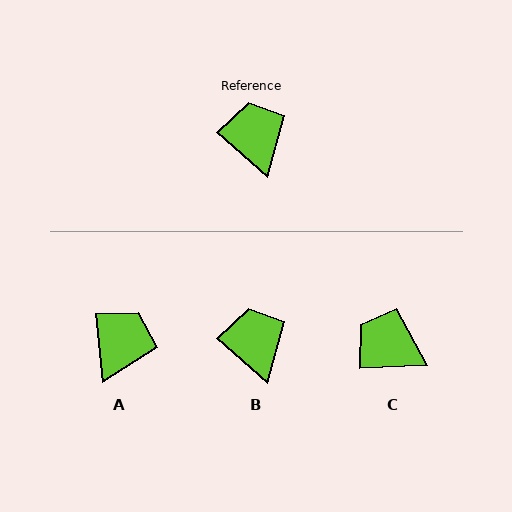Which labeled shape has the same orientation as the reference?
B.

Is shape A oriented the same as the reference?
No, it is off by about 42 degrees.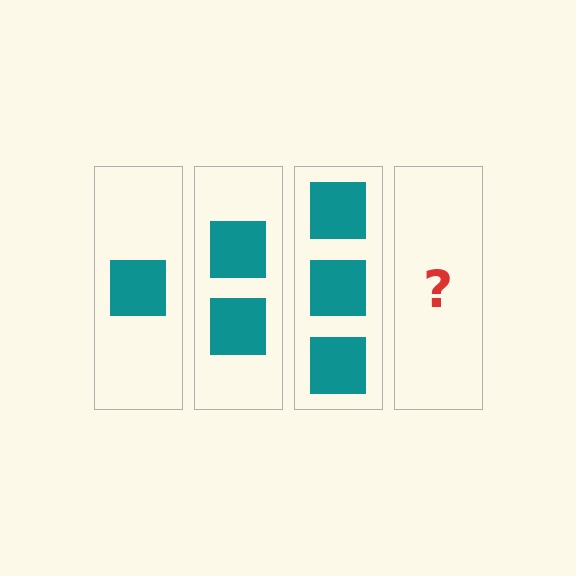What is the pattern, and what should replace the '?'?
The pattern is that each step adds one more square. The '?' should be 4 squares.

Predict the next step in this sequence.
The next step is 4 squares.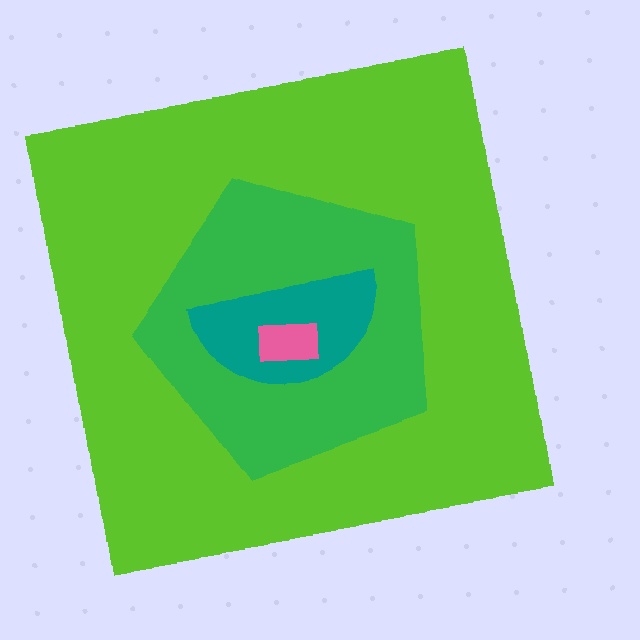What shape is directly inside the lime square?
The green pentagon.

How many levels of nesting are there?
4.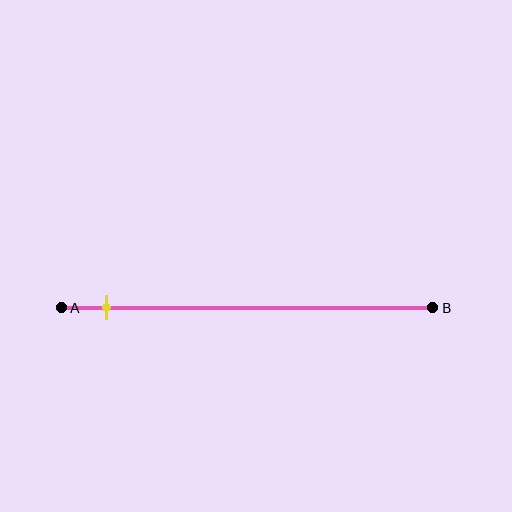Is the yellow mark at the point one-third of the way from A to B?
No, the mark is at about 10% from A, not at the 33% one-third point.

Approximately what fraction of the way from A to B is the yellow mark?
The yellow mark is approximately 10% of the way from A to B.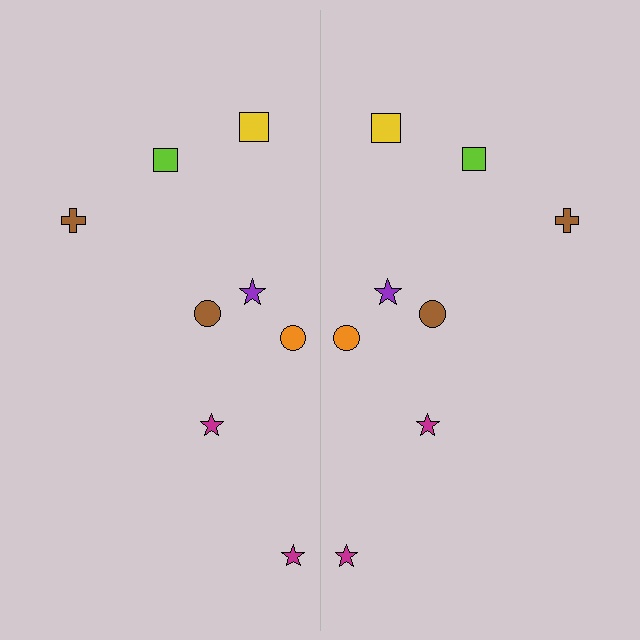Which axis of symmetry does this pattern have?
The pattern has a vertical axis of symmetry running through the center of the image.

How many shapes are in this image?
There are 16 shapes in this image.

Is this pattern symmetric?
Yes, this pattern has bilateral (reflection) symmetry.